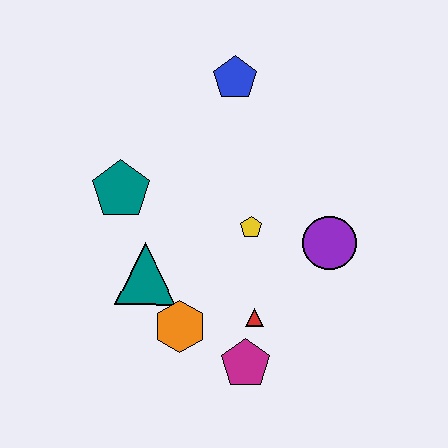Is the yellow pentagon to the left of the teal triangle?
No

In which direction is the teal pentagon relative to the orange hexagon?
The teal pentagon is above the orange hexagon.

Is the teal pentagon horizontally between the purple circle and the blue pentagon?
No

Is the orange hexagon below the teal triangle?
Yes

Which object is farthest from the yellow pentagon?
The blue pentagon is farthest from the yellow pentagon.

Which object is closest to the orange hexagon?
The teal triangle is closest to the orange hexagon.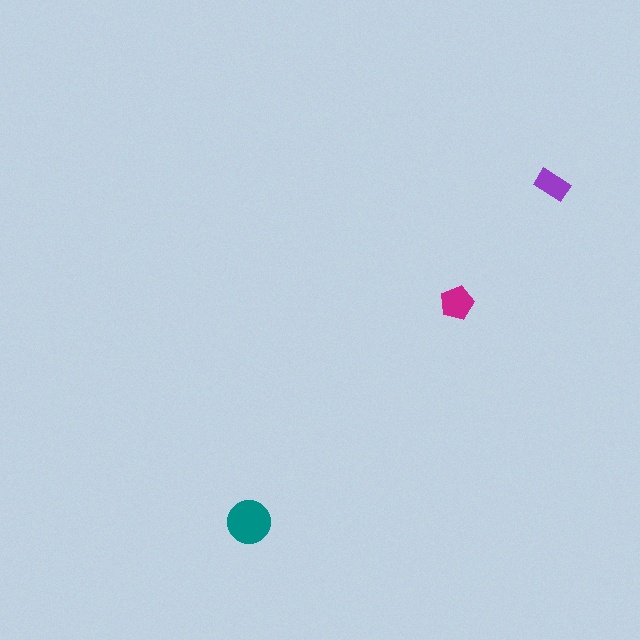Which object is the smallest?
The purple rectangle.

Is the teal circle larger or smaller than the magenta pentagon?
Larger.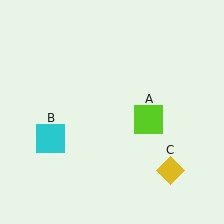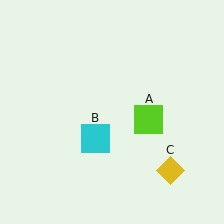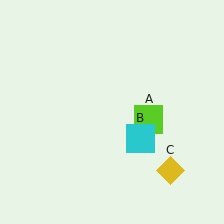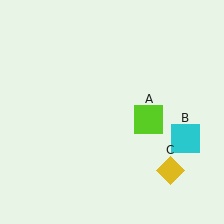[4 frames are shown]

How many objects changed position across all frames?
1 object changed position: cyan square (object B).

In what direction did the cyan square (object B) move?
The cyan square (object B) moved right.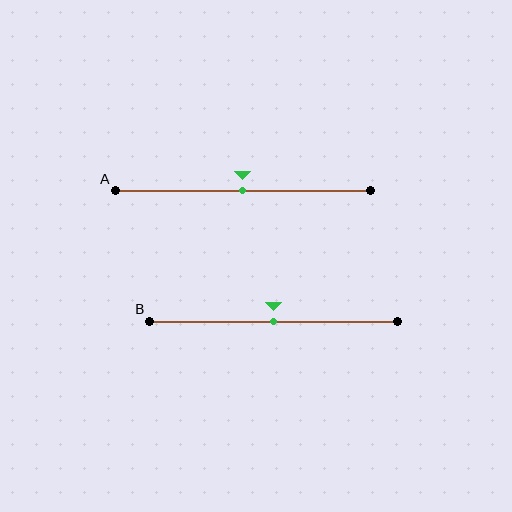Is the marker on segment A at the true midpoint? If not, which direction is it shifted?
Yes, the marker on segment A is at the true midpoint.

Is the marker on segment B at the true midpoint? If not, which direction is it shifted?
Yes, the marker on segment B is at the true midpoint.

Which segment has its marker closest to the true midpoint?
Segment A has its marker closest to the true midpoint.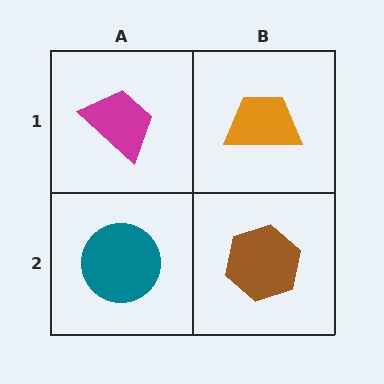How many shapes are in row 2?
2 shapes.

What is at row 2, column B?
A brown hexagon.